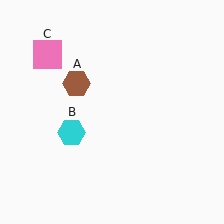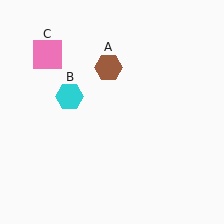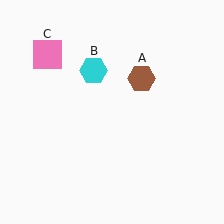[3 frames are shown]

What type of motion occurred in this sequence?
The brown hexagon (object A), cyan hexagon (object B) rotated clockwise around the center of the scene.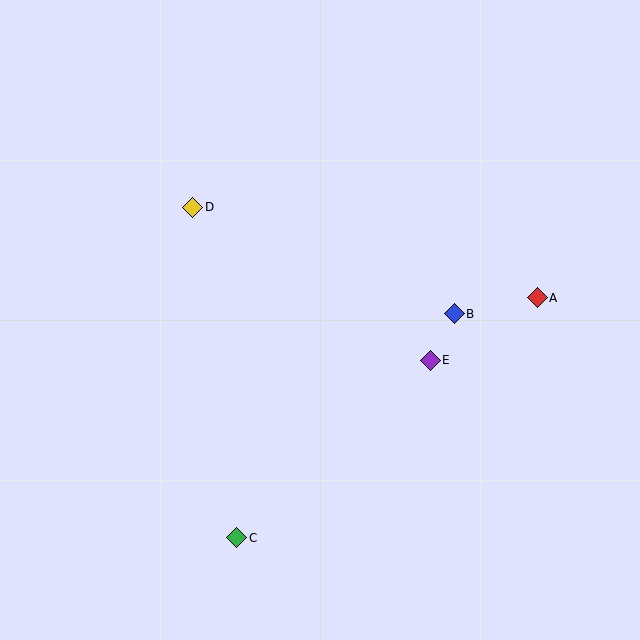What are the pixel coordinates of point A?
Point A is at (537, 298).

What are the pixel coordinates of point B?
Point B is at (454, 314).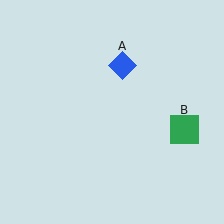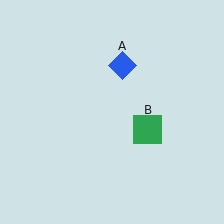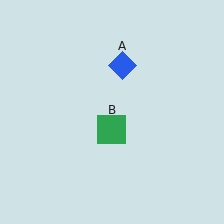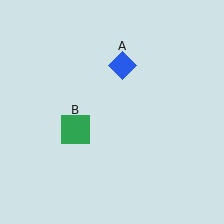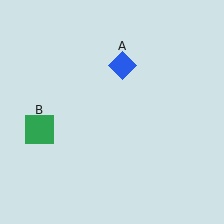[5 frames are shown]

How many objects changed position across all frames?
1 object changed position: green square (object B).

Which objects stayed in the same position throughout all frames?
Blue diamond (object A) remained stationary.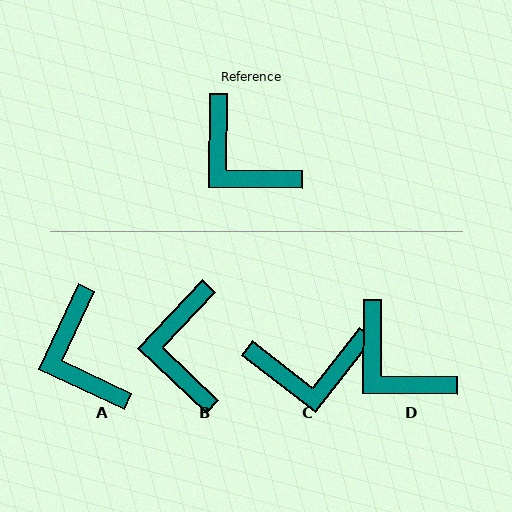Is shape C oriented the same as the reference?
No, it is off by about 53 degrees.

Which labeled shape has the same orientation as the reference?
D.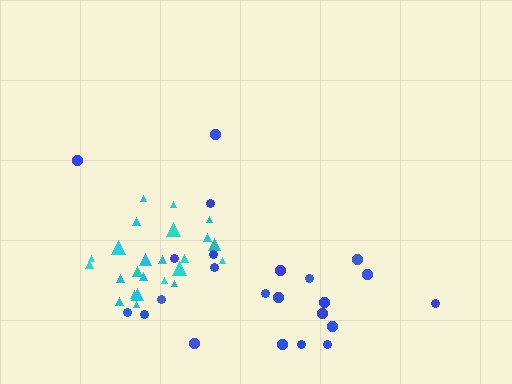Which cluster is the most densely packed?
Cyan.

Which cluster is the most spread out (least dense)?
Blue.